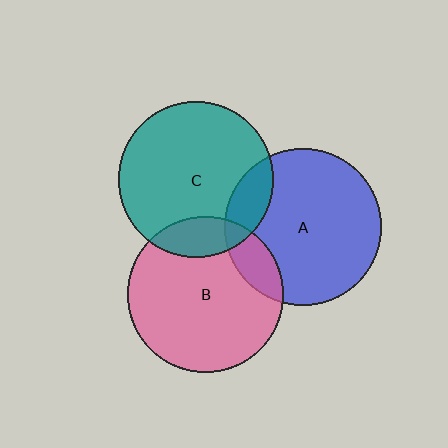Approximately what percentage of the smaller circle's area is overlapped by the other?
Approximately 15%.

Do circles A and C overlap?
Yes.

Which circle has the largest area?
Circle A (blue).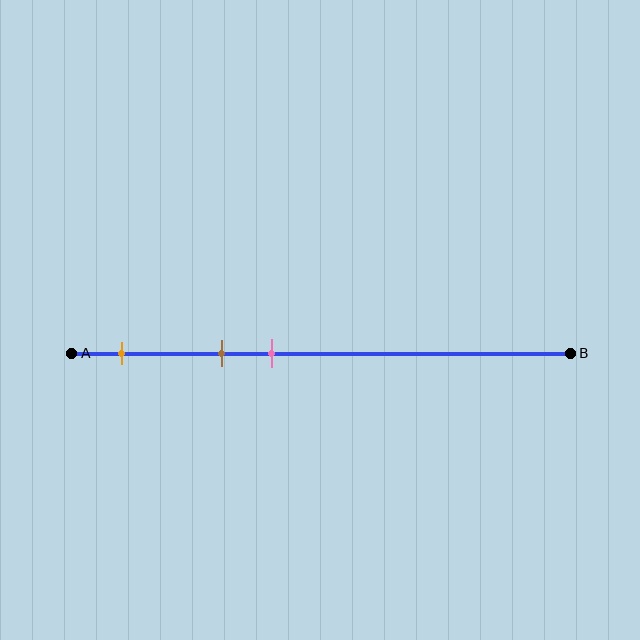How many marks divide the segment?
There are 3 marks dividing the segment.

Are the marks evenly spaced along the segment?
Yes, the marks are approximately evenly spaced.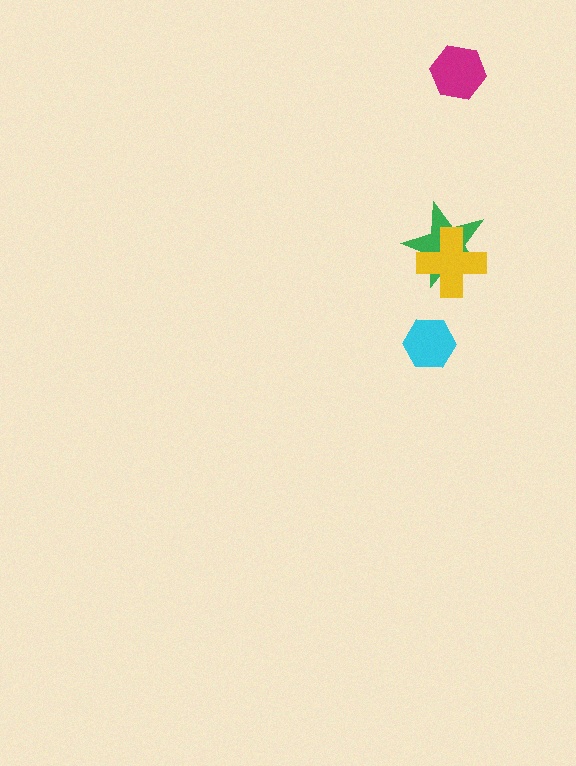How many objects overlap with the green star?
1 object overlaps with the green star.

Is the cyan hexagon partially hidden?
No, no other shape covers it.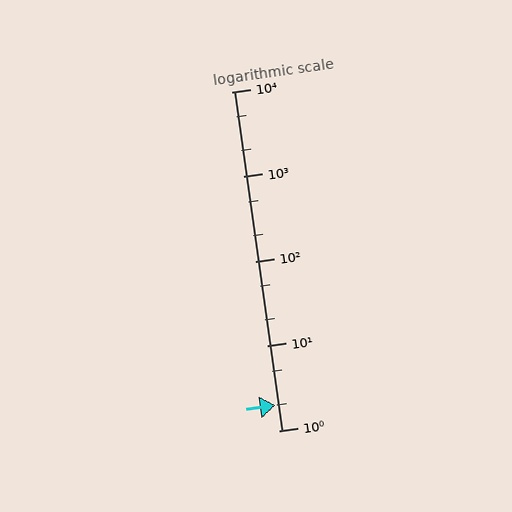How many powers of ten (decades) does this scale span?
The scale spans 4 decades, from 1 to 10000.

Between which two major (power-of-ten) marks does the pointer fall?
The pointer is between 1 and 10.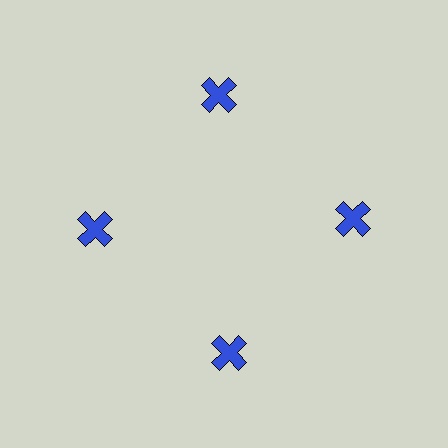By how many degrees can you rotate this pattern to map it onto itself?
The pattern maps onto itself every 90 degrees of rotation.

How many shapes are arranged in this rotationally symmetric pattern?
There are 4 shapes, arranged in 4 groups of 1.